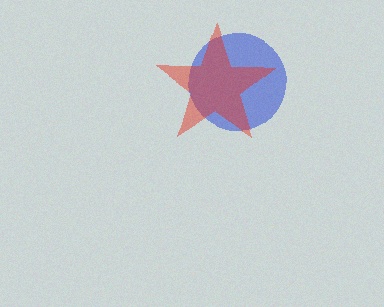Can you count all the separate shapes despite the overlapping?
Yes, there are 2 separate shapes.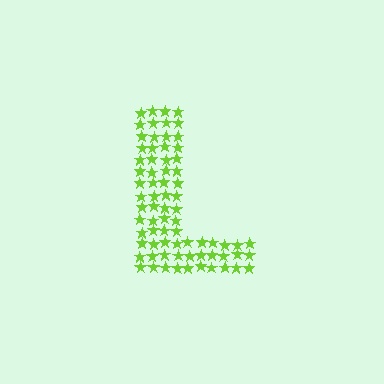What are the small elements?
The small elements are stars.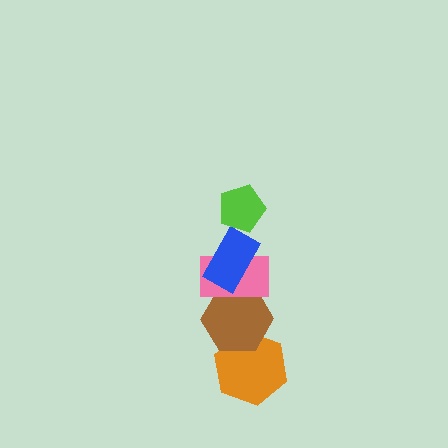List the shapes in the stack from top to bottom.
From top to bottom: the lime pentagon, the blue rectangle, the pink rectangle, the brown hexagon, the orange hexagon.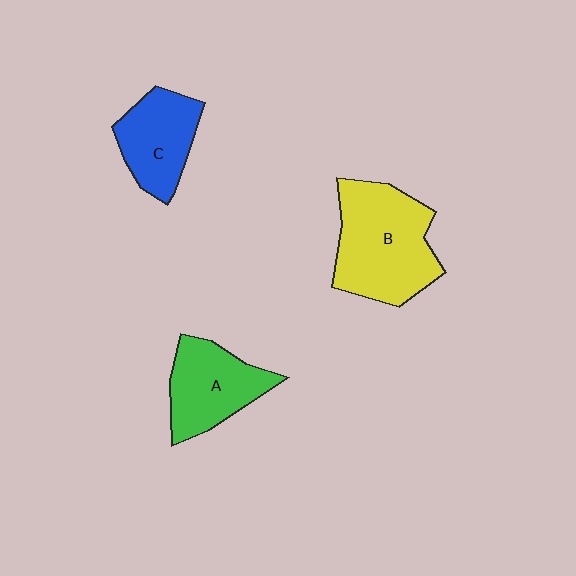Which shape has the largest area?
Shape B (yellow).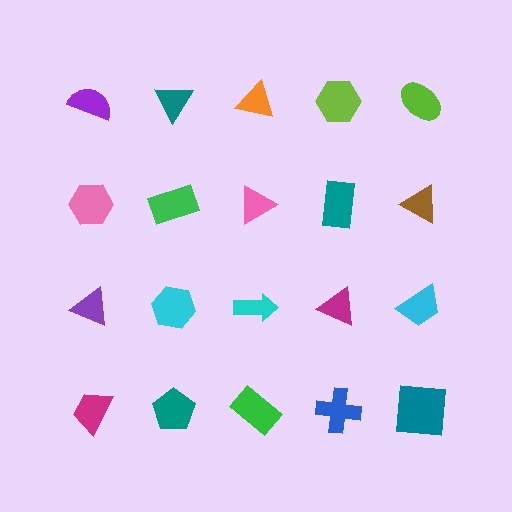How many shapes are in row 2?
5 shapes.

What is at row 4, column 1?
A magenta trapezoid.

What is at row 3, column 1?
A purple triangle.